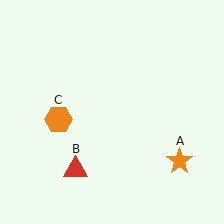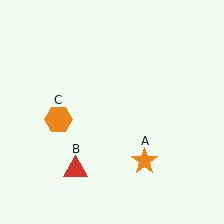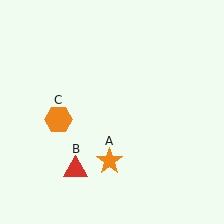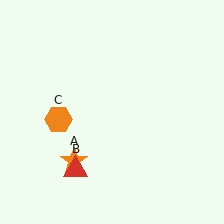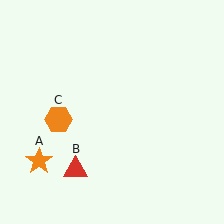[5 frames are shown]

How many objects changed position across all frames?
1 object changed position: orange star (object A).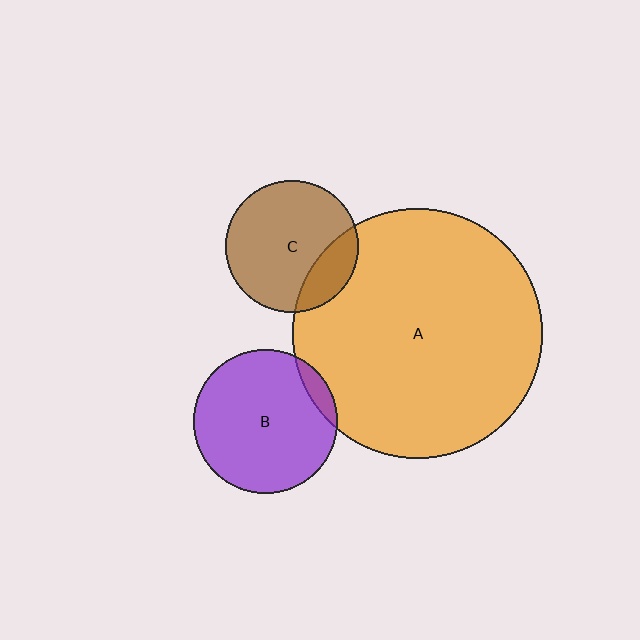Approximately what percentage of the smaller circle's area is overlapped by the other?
Approximately 5%.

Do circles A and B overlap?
Yes.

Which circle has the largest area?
Circle A (orange).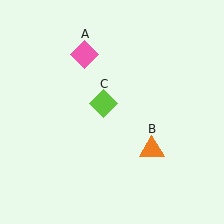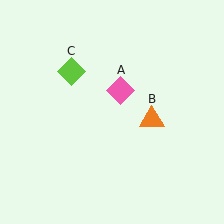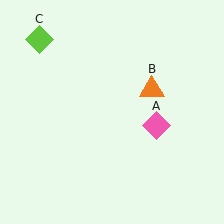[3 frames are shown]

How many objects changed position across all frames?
3 objects changed position: pink diamond (object A), orange triangle (object B), lime diamond (object C).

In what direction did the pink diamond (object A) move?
The pink diamond (object A) moved down and to the right.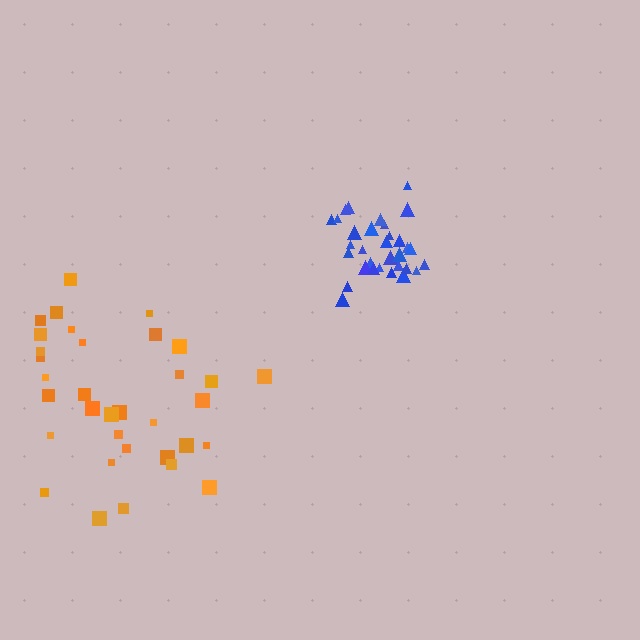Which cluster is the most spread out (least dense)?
Orange.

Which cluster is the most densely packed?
Blue.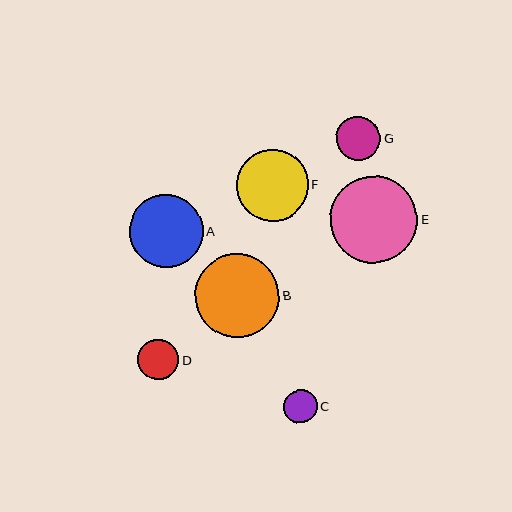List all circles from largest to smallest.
From largest to smallest: E, B, A, F, G, D, C.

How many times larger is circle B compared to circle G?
Circle B is approximately 1.9 times the size of circle G.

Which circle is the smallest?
Circle C is the smallest with a size of approximately 33 pixels.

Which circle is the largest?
Circle E is the largest with a size of approximately 87 pixels.